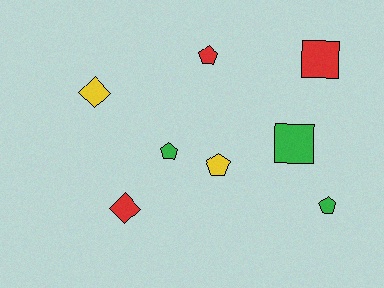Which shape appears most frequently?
Pentagon, with 4 objects.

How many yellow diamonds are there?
There is 1 yellow diamond.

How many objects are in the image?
There are 8 objects.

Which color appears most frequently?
Red, with 3 objects.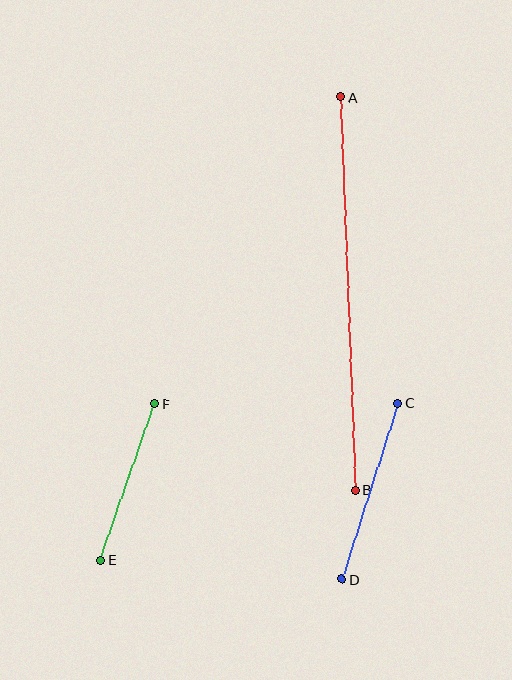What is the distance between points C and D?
The distance is approximately 185 pixels.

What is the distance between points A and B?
The distance is approximately 393 pixels.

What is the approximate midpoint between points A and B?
The midpoint is at approximately (348, 294) pixels.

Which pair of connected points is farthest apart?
Points A and B are farthest apart.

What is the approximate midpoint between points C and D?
The midpoint is at approximately (370, 491) pixels.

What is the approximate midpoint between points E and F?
The midpoint is at approximately (128, 482) pixels.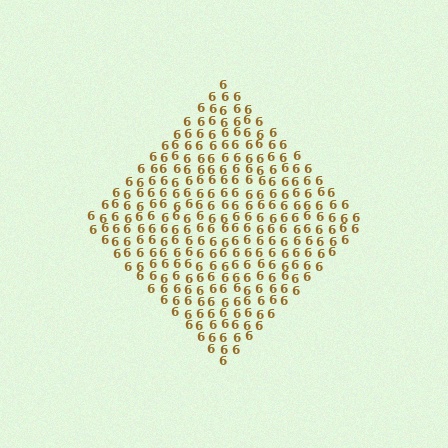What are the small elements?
The small elements are digit 6's.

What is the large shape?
The large shape is a diamond.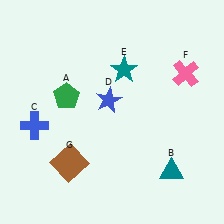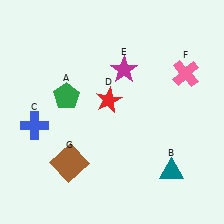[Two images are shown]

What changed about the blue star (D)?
In Image 1, D is blue. In Image 2, it changed to red.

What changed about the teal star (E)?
In Image 1, E is teal. In Image 2, it changed to magenta.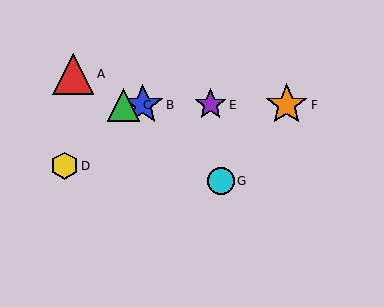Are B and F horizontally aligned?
Yes, both are at y≈105.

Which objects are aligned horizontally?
Objects B, C, E, F are aligned horizontally.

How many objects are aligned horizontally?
4 objects (B, C, E, F) are aligned horizontally.